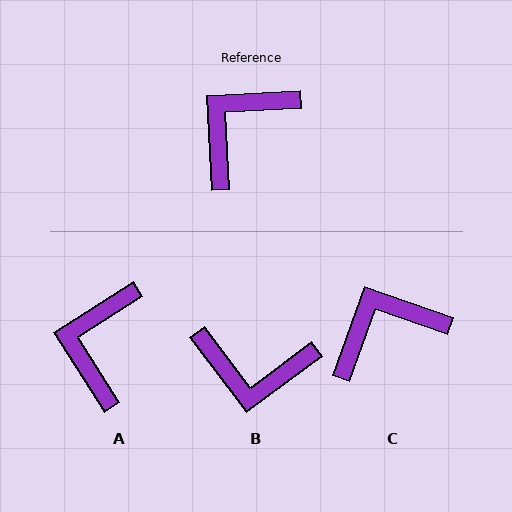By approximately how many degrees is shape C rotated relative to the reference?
Approximately 22 degrees clockwise.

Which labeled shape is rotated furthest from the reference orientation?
B, about 124 degrees away.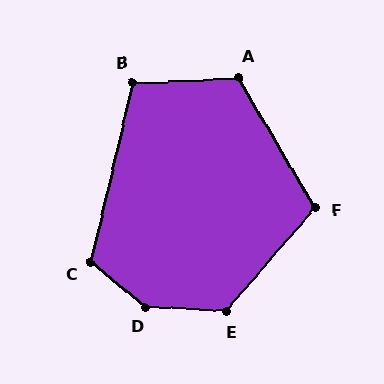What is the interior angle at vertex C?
Approximately 115 degrees (obtuse).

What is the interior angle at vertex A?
Approximately 117 degrees (obtuse).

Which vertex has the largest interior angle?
D, at approximately 144 degrees.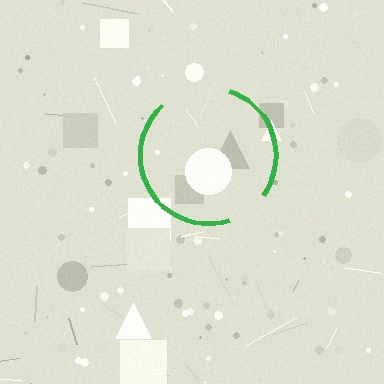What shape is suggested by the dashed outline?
The dashed outline suggests a circle.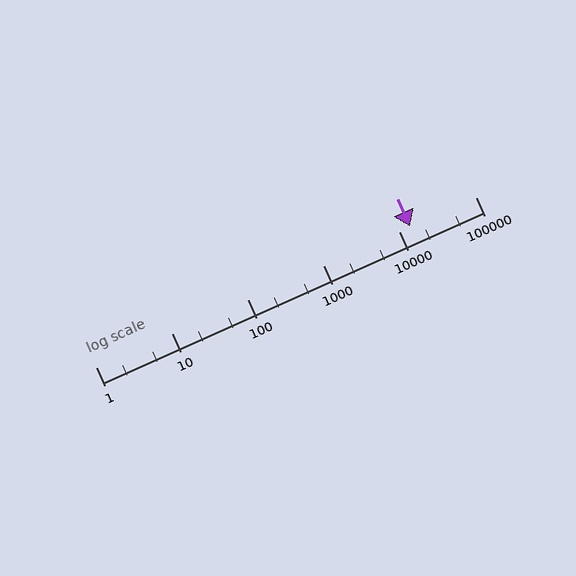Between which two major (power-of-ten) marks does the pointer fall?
The pointer is between 10000 and 100000.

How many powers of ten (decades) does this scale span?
The scale spans 5 decades, from 1 to 100000.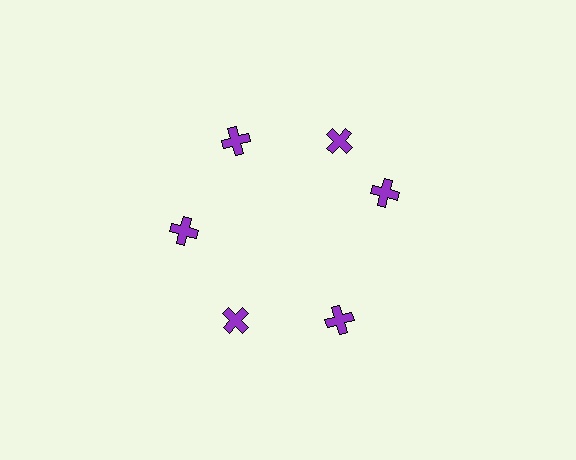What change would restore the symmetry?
The symmetry would be restored by rotating it back into even spacing with its neighbors so that all 6 crosses sit at equal angles and equal distance from the center.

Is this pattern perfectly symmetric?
No. The 6 purple crosses are arranged in a ring, but one element near the 3 o'clock position is rotated out of alignment along the ring, breaking the 6-fold rotational symmetry.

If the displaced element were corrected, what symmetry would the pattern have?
It would have 6-fold rotational symmetry — the pattern would map onto itself every 60 degrees.